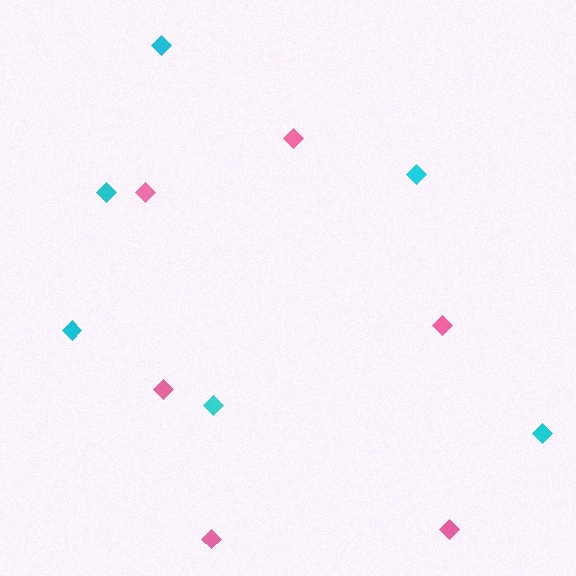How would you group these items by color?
There are 2 groups: one group of cyan diamonds (6) and one group of pink diamonds (6).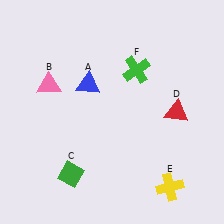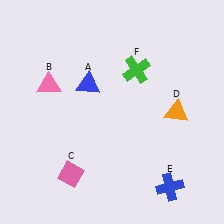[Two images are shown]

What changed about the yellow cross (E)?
In Image 1, E is yellow. In Image 2, it changed to blue.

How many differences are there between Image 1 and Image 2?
There are 3 differences between the two images.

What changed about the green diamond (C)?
In Image 1, C is green. In Image 2, it changed to pink.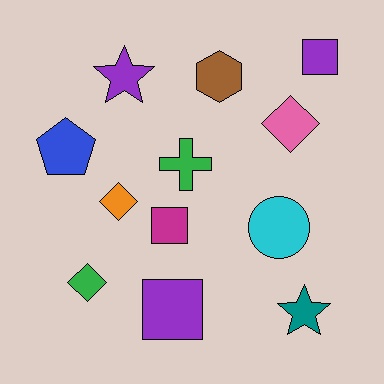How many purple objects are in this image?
There are 3 purple objects.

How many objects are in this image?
There are 12 objects.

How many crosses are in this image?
There is 1 cross.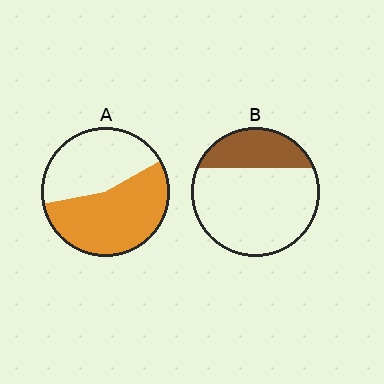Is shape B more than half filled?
No.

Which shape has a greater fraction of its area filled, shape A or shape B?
Shape A.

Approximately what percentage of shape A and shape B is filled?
A is approximately 55% and B is approximately 25%.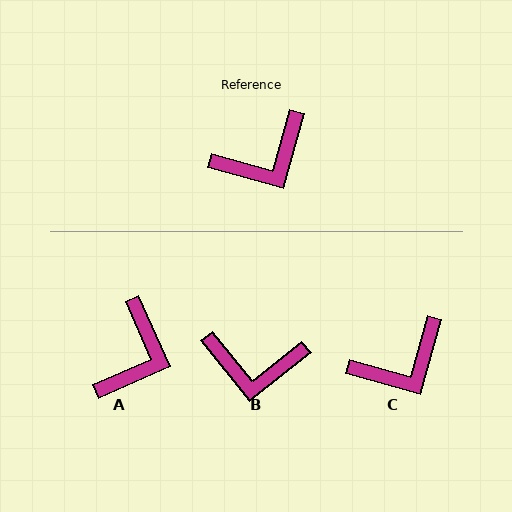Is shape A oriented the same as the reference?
No, it is off by about 39 degrees.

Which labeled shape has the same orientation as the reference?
C.